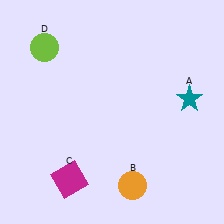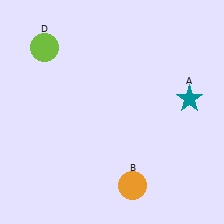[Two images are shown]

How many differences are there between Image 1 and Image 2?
There is 1 difference between the two images.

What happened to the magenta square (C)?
The magenta square (C) was removed in Image 2. It was in the bottom-left area of Image 1.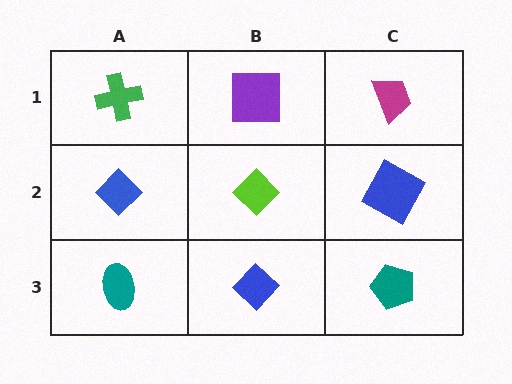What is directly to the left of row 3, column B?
A teal ellipse.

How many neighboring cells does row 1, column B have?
3.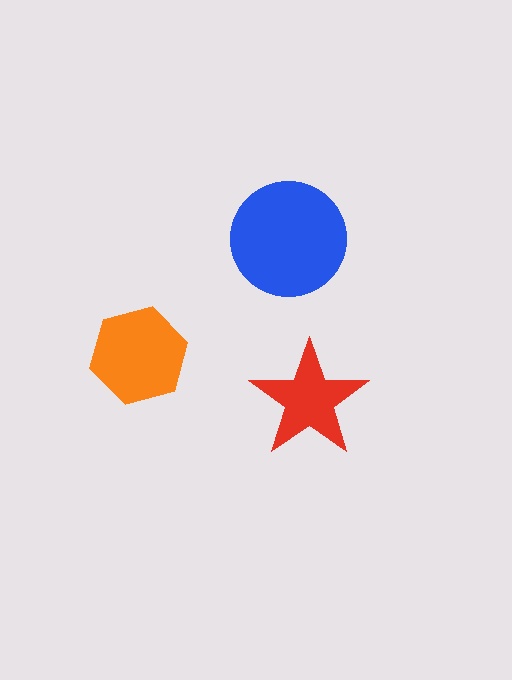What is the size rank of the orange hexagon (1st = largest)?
2nd.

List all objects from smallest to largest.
The red star, the orange hexagon, the blue circle.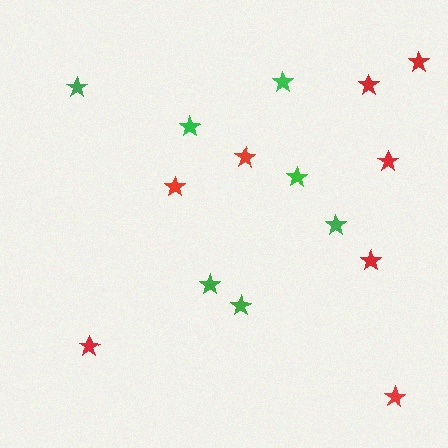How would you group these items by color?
There are 2 groups: one group of red stars (8) and one group of green stars (7).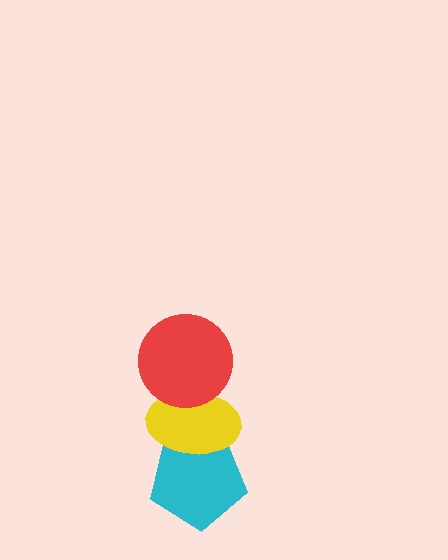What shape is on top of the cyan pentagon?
The yellow ellipse is on top of the cyan pentagon.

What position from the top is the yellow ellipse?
The yellow ellipse is 2nd from the top.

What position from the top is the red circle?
The red circle is 1st from the top.